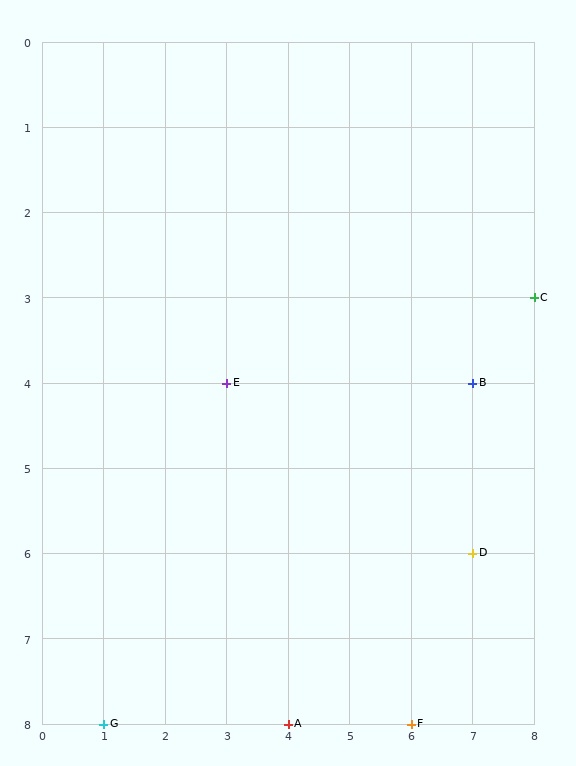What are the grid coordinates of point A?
Point A is at grid coordinates (4, 8).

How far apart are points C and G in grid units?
Points C and G are 7 columns and 5 rows apart (about 8.6 grid units diagonally).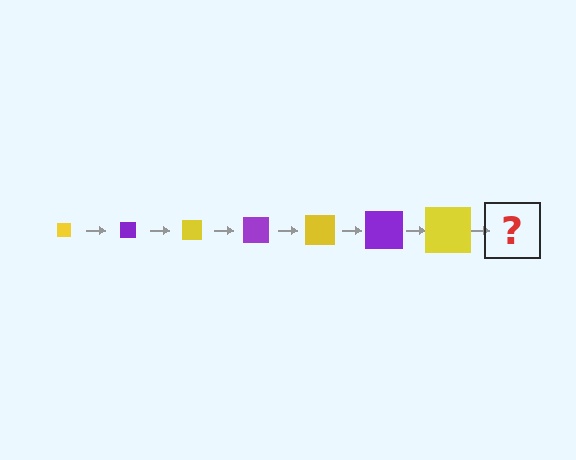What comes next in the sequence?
The next element should be a purple square, larger than the previous one.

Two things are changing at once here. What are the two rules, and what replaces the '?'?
The two rules are that the square grows larger each step and the color cycles through yellow and purple. The '?' should be a purple square, larger than the previous one.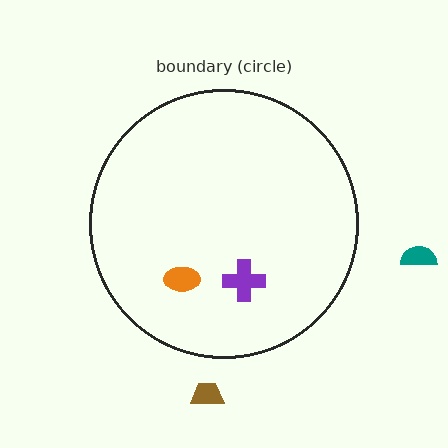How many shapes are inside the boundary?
2 inside, 2 outside.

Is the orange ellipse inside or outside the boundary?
Inside.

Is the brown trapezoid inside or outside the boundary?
Outside.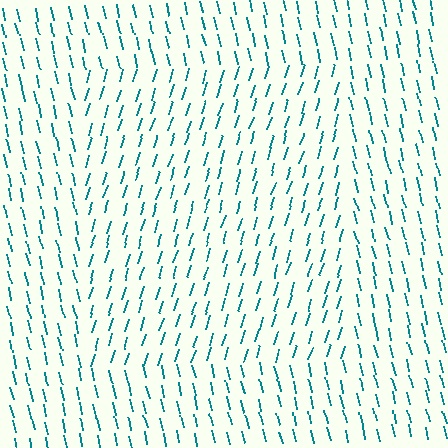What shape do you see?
I see a rectangle.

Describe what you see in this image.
The image is filled with small teal line segments. A rectangle region in the image has lines oriented differently from the surrounding lines, creating a visible texture boundary.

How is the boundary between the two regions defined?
The boundary is defined purely by a change in line orientation (approximately 30 degrees difference). All lines are the same color and thickness.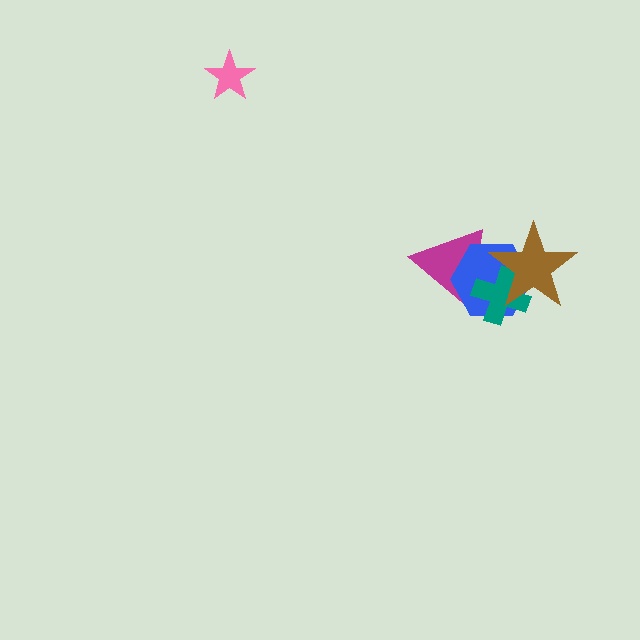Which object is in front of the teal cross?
The brown star is in front of the teal cross.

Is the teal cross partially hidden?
Yes, it is partially covered by another shape.